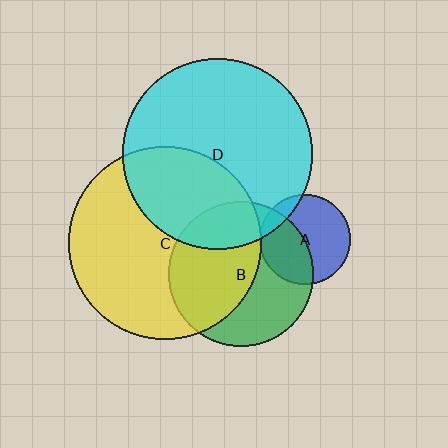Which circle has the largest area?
Circle C (yellow).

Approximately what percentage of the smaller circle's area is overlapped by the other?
Approximately 15%.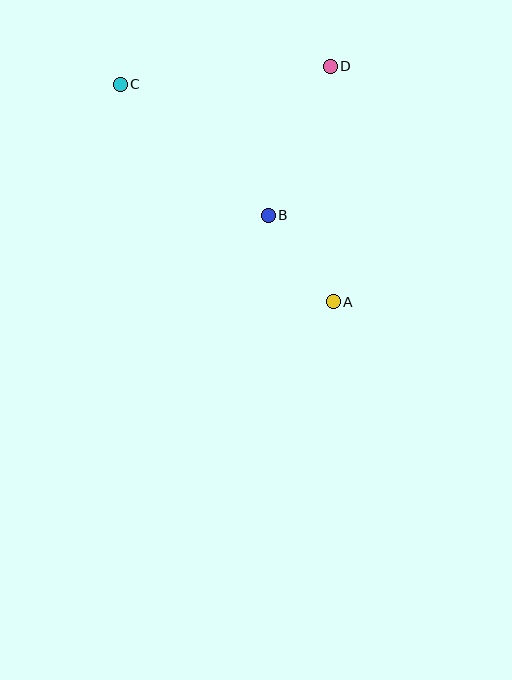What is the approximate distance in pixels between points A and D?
The distance between A and D is approximately 236 pixels.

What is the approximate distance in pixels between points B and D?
The distance between B and D is approximately 161 pixels.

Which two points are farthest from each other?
Points A and C are farthest from each other.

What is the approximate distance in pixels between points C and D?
The distance between C and D is approximately 211 pixels.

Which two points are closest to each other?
Points A and B are closest to each other.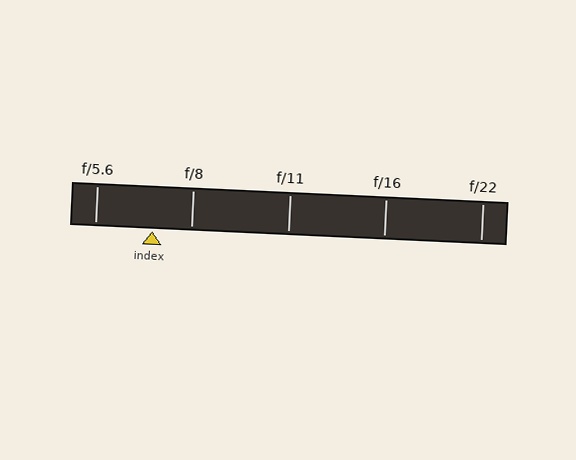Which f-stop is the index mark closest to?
The index mark is closest to f/8.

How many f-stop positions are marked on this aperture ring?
There are 5 f-stop positions marked.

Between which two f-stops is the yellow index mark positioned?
The index mark is between f/5.6 and f/8.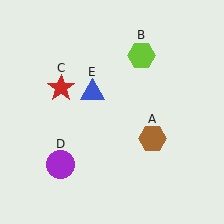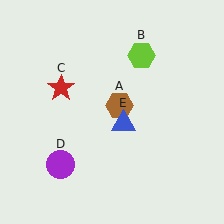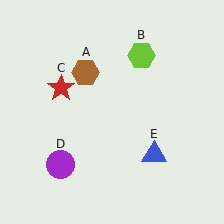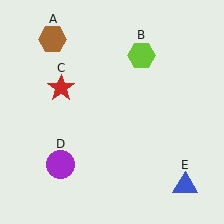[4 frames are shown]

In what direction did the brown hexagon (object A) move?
The brown hexagon (object A) moved up and to the left.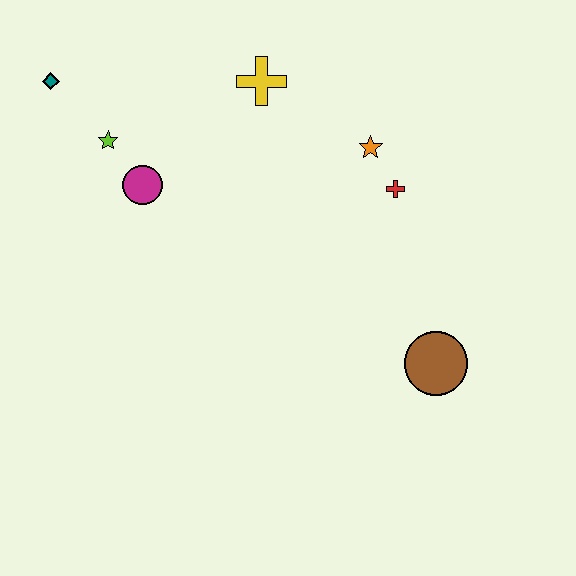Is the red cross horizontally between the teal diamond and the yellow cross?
No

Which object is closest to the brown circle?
The red cross is closest to the brown circle.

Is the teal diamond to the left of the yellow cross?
Yes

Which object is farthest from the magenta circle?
The brown circle is farthest from the magenta circle.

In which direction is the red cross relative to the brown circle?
The red cross is above the brown circle.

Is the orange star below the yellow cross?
Yes